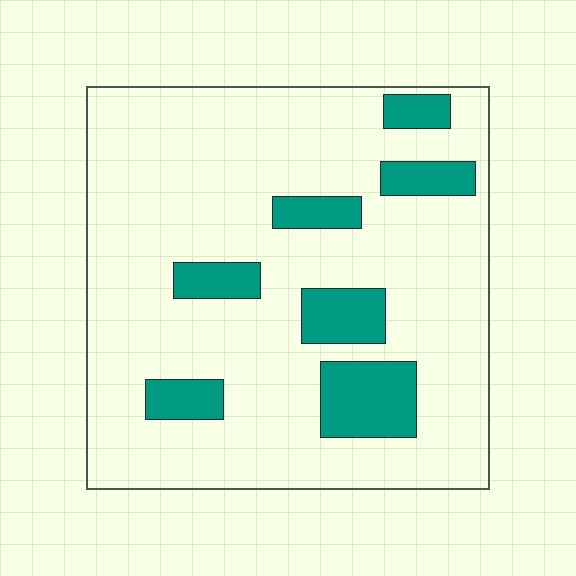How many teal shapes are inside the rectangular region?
7.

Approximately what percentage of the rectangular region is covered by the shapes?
Approximately 15%.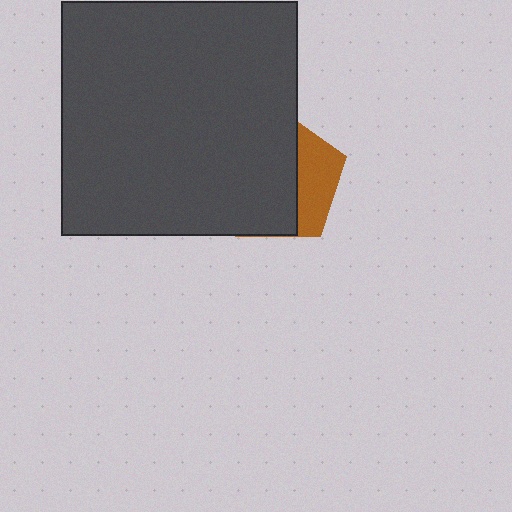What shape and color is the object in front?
The object in front is a dark gray rectangle.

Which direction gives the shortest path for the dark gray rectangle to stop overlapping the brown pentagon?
Moving left gives the shortest separation.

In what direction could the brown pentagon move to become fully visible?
The brown pentagon could move right. That would shift it out from behind the dark gray rectangle entirely.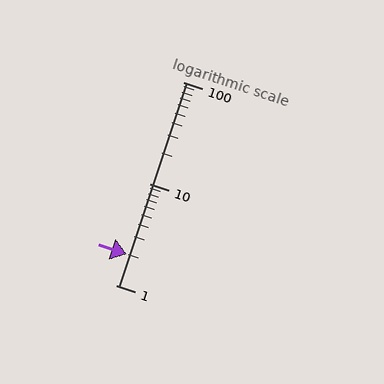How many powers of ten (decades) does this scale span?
The scale spans 2 decades, from 1 to 100.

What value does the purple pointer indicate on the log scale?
The pointer indicates approximately 2.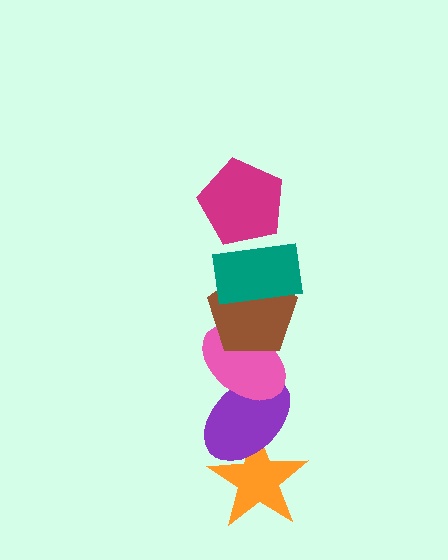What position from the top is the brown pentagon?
The brown pentagon is 3rd from the top.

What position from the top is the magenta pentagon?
The magenta pentagon is 1st from the top.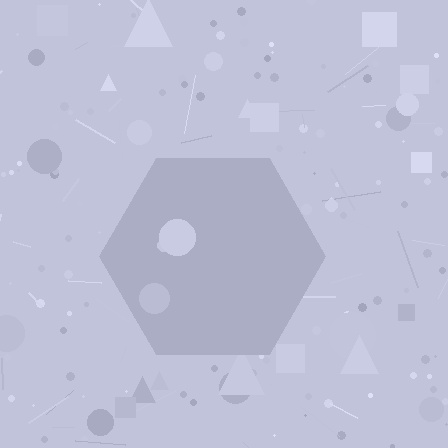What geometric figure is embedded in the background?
A hexagon is embedded in the background.